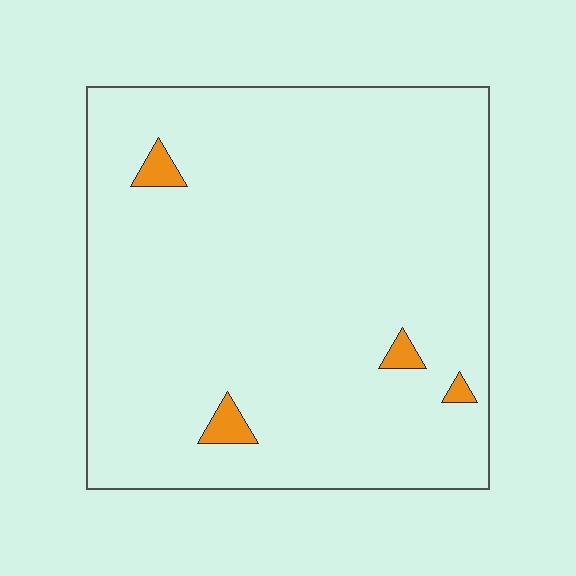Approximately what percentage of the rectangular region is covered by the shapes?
Approximately 5%.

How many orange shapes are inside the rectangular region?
4.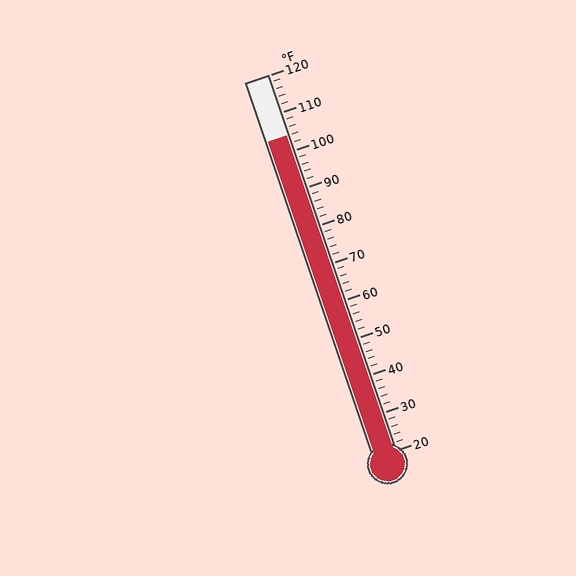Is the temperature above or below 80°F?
The temperature is above 80°F.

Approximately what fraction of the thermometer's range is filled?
The thermometer is filled to approximately 85% of its range.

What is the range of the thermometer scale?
The thermometer scale ranges from 20°F to 120°F.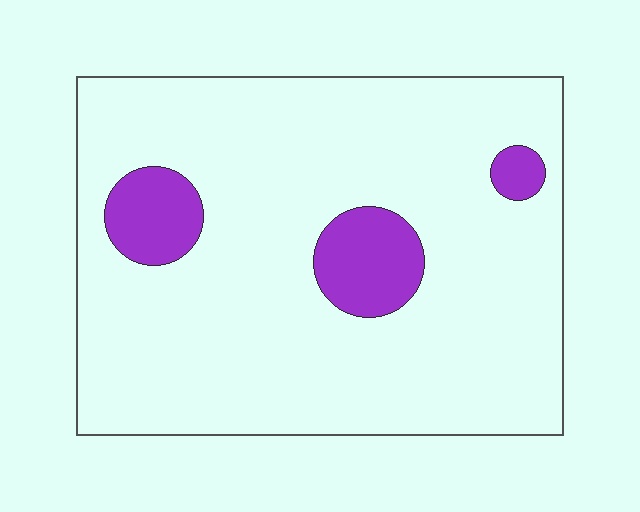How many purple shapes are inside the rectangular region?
3.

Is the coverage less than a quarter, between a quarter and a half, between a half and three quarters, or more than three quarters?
Less than a quarter.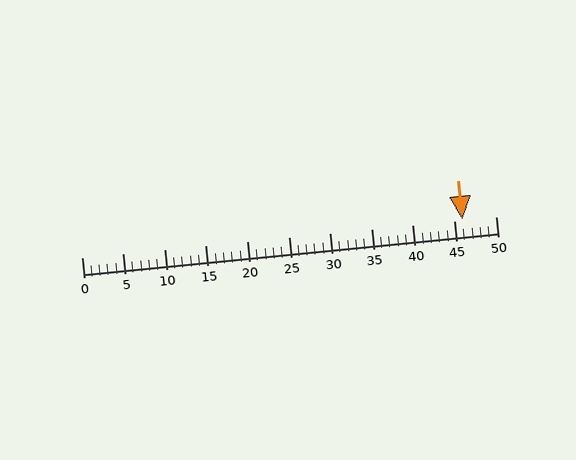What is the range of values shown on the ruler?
The ruler shows values from 0 to 50.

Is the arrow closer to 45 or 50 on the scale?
The arrow is closer to 45.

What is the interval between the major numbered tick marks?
The major tick marks are spaced 5 units apart.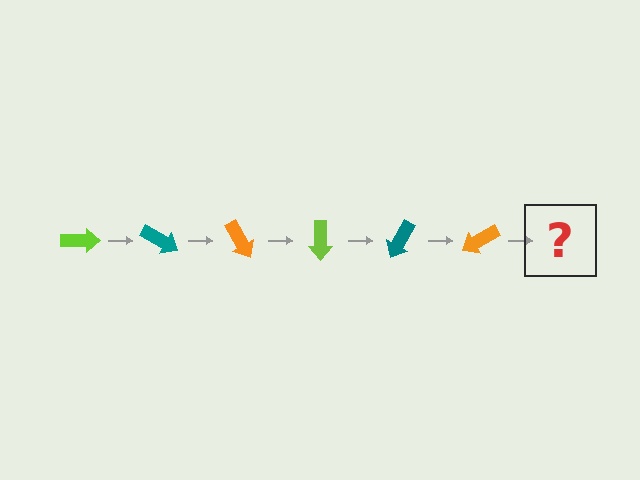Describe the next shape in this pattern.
It should be a lime arrow, rotated 180 degrees from the start.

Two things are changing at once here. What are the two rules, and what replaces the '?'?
The two rules are that it rotates 30 degrees each step and the color cycles through lime, teal, and orange. The '?' should be a lime arrow, rotated 180 degrees from the start.